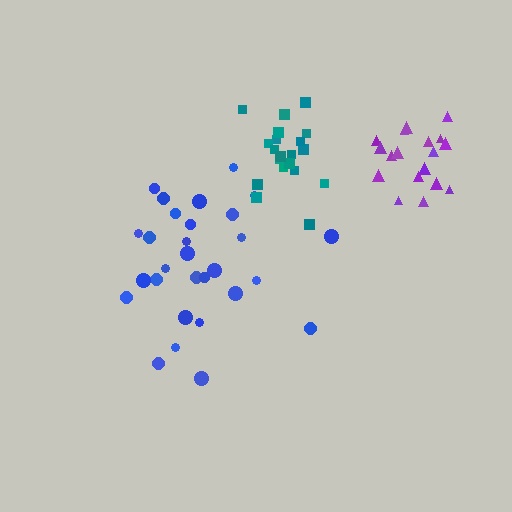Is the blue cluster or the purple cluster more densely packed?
Purple.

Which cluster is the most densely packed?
Purple.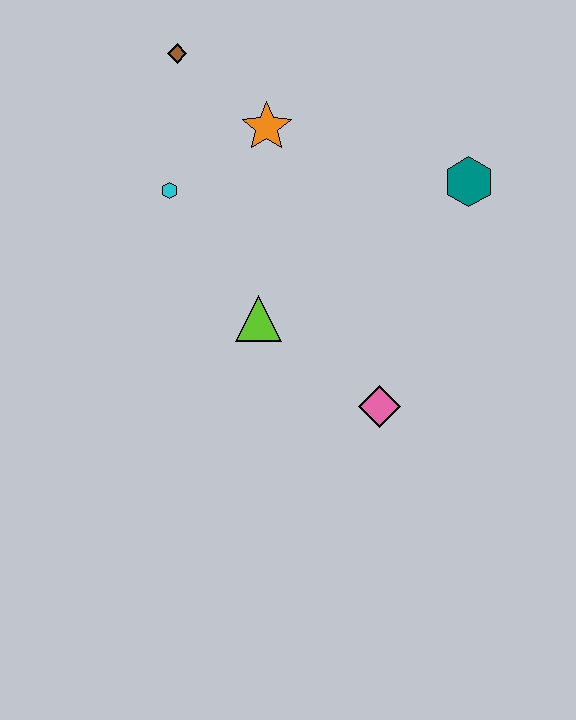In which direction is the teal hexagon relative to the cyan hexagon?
The teal hexagon is to the right of the cyan hexagon.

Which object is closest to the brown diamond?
The orange star is closest to the brown diamond.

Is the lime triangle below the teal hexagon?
Yes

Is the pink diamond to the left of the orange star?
No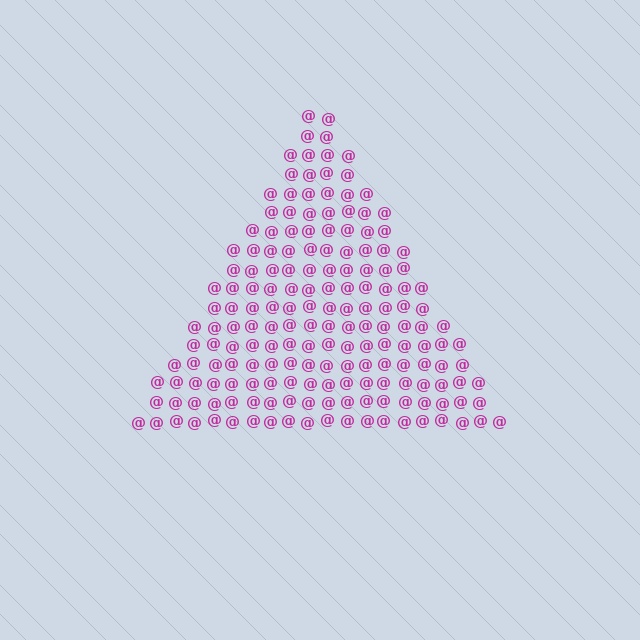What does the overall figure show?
The overall figure shows a triangle.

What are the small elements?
The small elements are at signs.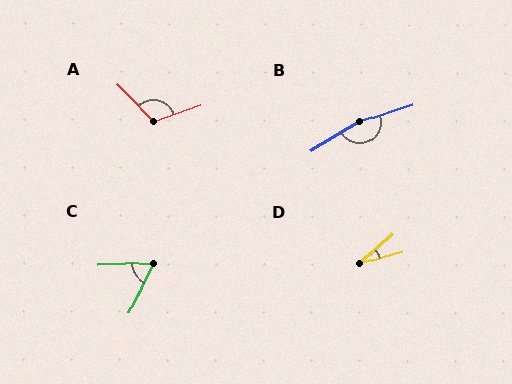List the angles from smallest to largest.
D (25°), C (63°), A (115°), B (167°).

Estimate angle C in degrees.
Approximately 63 degrees.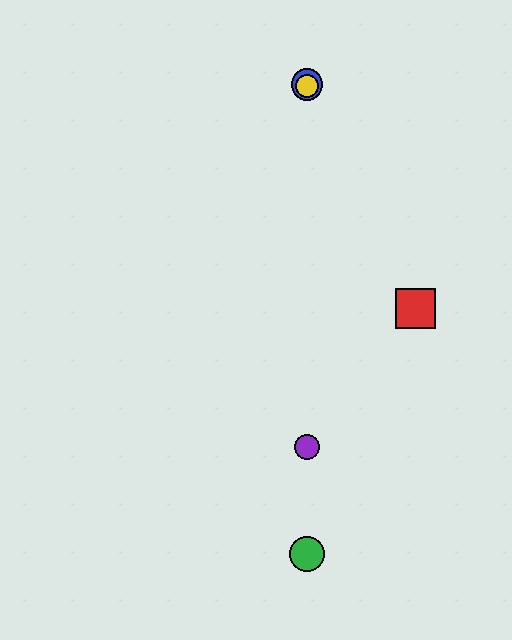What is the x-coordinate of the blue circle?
The blue circle is at x≈307.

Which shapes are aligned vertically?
The blue circle, the green circle, the yellow circle, the purple circle are aligned vertically.